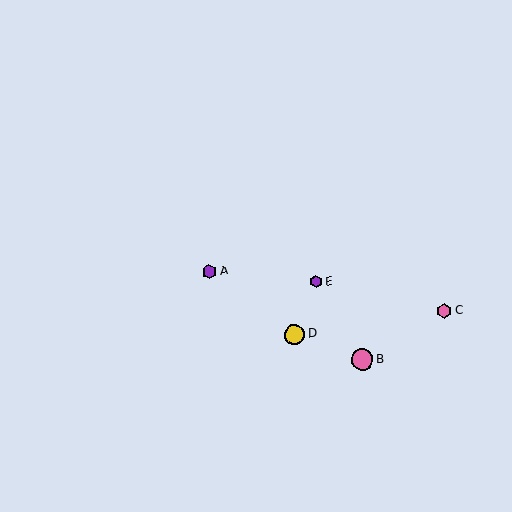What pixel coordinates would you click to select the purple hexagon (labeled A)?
Click at (209, 272) to select the purple hexagon A.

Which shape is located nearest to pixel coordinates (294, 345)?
The yellow circle (labeled D) at (294, 335) is nearest to that location.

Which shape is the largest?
The pink circle (labeled B) is the largest.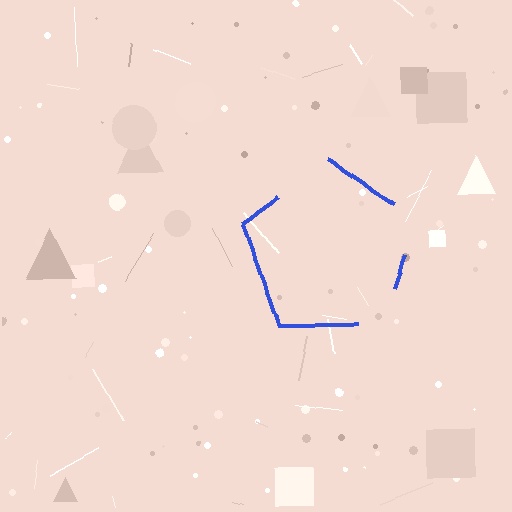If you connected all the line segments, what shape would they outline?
They would outline a pentagon.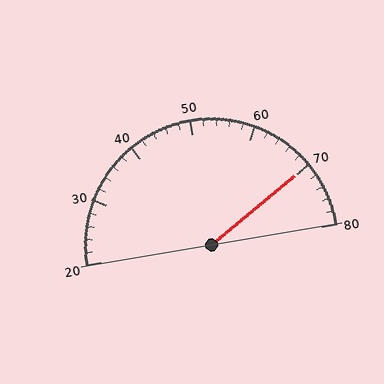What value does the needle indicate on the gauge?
The needle indicates approximately 70.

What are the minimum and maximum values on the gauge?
The gauge ranges from 20 to 80.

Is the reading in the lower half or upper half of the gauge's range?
The reading is in the upper half of the range (20 to 80).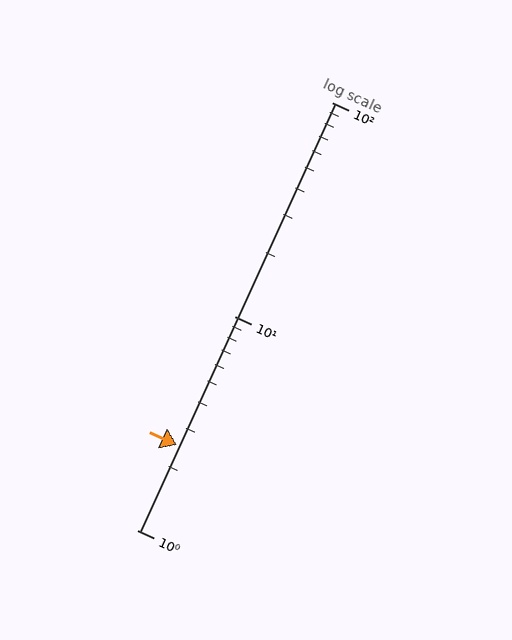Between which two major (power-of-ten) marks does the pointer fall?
The pointer is between 1 and 10.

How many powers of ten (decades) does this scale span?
The scale spans 2 decades, from 1 to 100.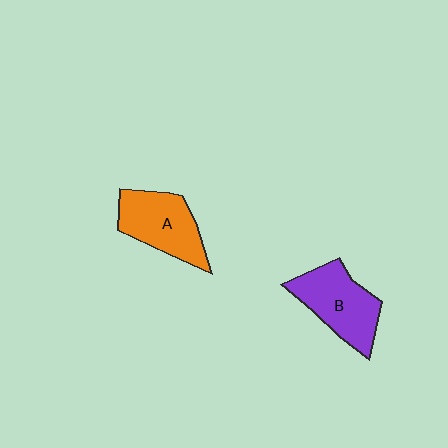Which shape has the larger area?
Shape B (purple).